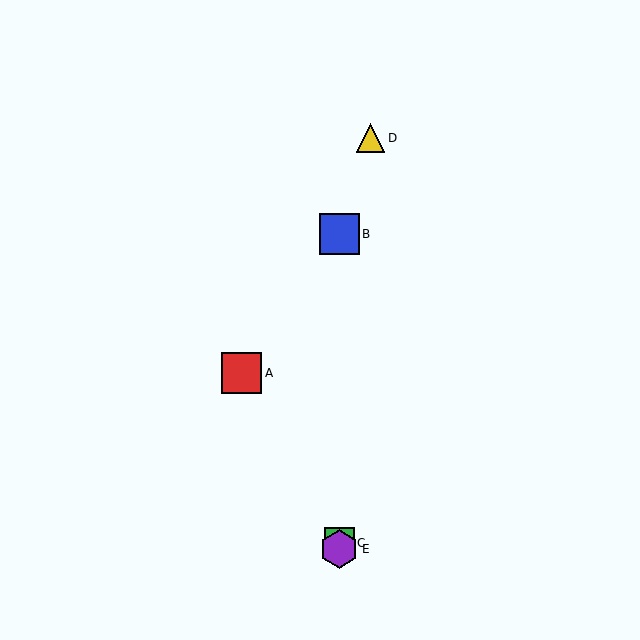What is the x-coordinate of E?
Object E is at x≈339.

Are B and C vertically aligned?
Yes, both are at x≈339.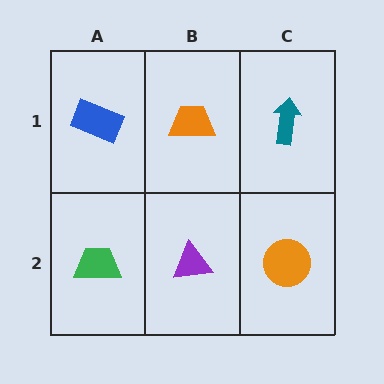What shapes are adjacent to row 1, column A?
A green trapezoid (row 2, column A), an orange trapezoid (row 1, column B).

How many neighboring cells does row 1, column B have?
3.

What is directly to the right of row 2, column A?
A purple triangle.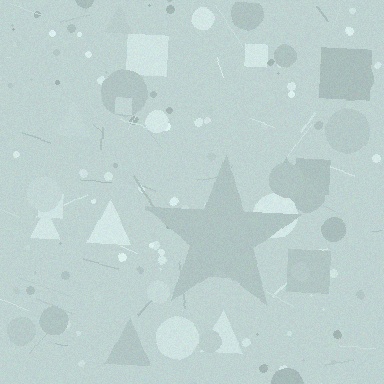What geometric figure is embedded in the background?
A star is embedded in the background.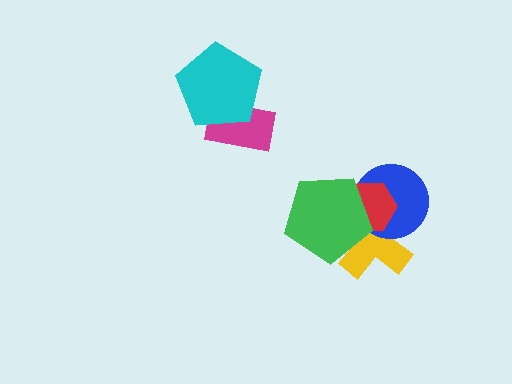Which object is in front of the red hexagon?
The green pentagon is in front of the red hexagon.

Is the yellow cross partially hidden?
Yes, it is partially covered by another shape.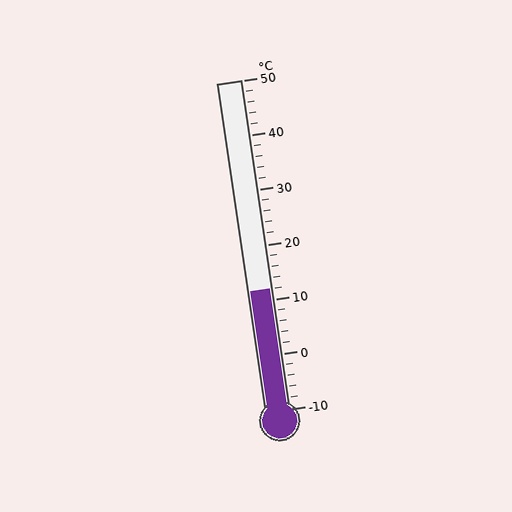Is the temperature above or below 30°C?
The temperature is below 30°C.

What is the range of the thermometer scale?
The thermometer scale ranges from -10°C to 50°C.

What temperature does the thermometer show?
The thermometer shows approximately 12°C.